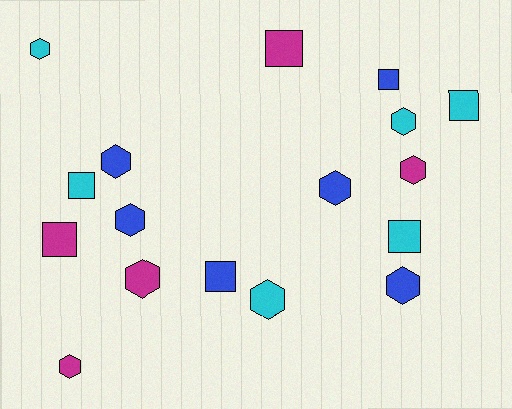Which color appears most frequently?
Blue, with 6 objects.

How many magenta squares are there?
There are 2 magenta squares.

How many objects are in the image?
There are 17 objects.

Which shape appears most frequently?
Hexagon, with 10 objects.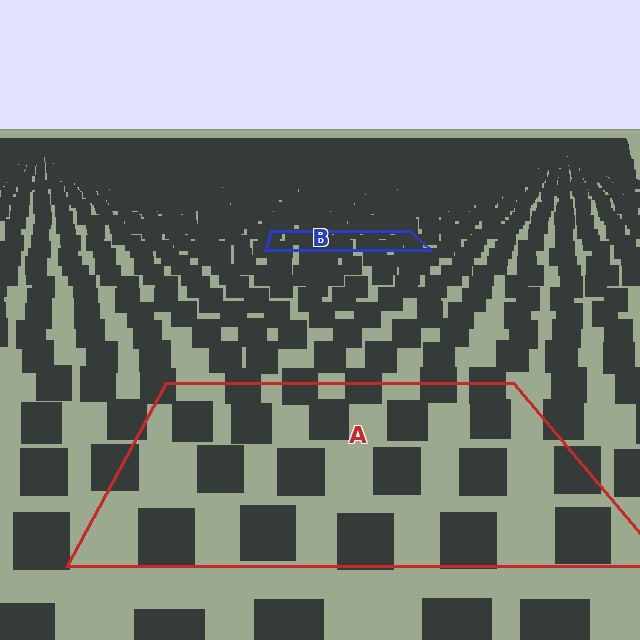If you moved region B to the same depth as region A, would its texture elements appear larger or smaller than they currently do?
They would appear larger. At a closer depth, the same texture elements are projected at a bigger on-screen size.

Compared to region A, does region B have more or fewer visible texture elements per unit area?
Region B has more texture elements per unit area — they are packed more densely because it is farther away.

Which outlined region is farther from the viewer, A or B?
Region B is farther from the viewer — the texture elements inside it appear smaller and more densely packed.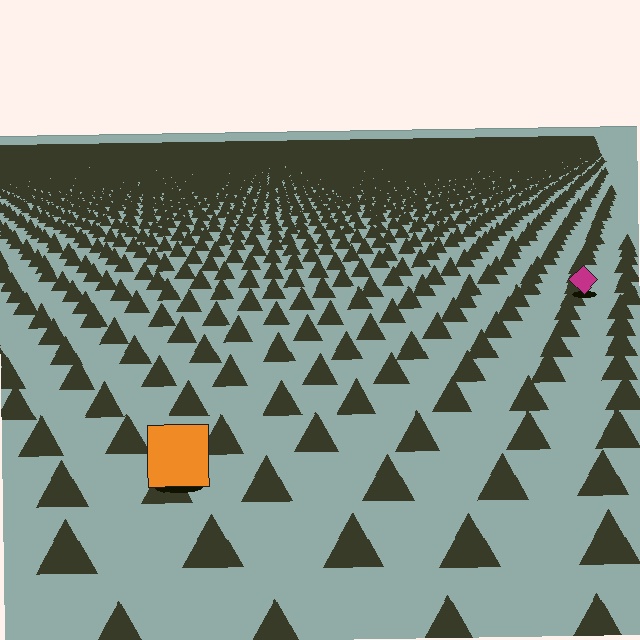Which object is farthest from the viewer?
The magenta diamond is farthest from the viewer. It appears smaller and the ground texture around it is denser.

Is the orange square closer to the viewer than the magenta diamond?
Yes. The orange square is closer — you can tell from the texture gradient: the ground texture is coarser near it.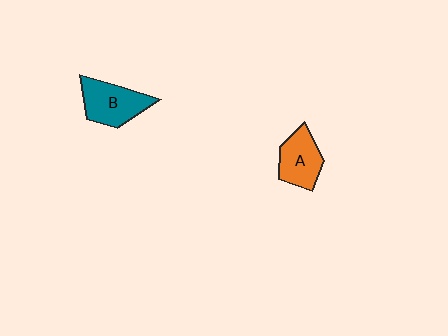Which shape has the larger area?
Shape B (teal).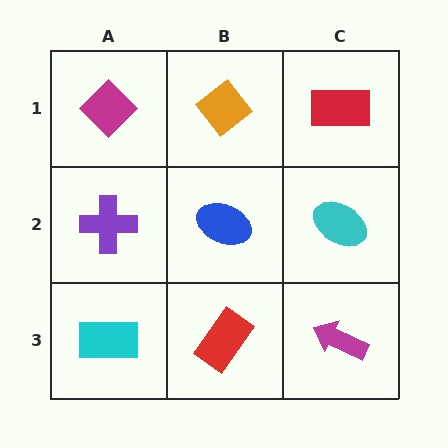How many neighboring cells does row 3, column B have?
3.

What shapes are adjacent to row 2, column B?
An orange diamond (row 1, column B), a red rectangle (row 3, column B), a purple cross (row 2, column A), a cyan ellipse (row 2, column C).